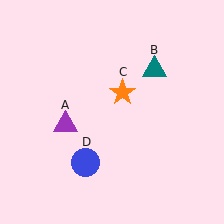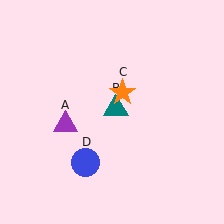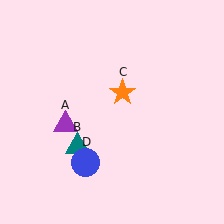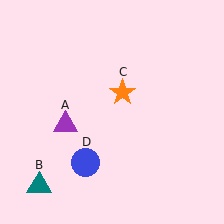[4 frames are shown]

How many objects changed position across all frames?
1 object changed position: teal triangle (object B).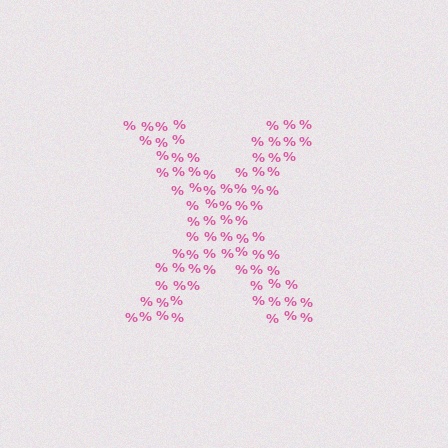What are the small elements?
The small elements are percent signs.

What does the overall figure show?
The overall figure shows the letter X.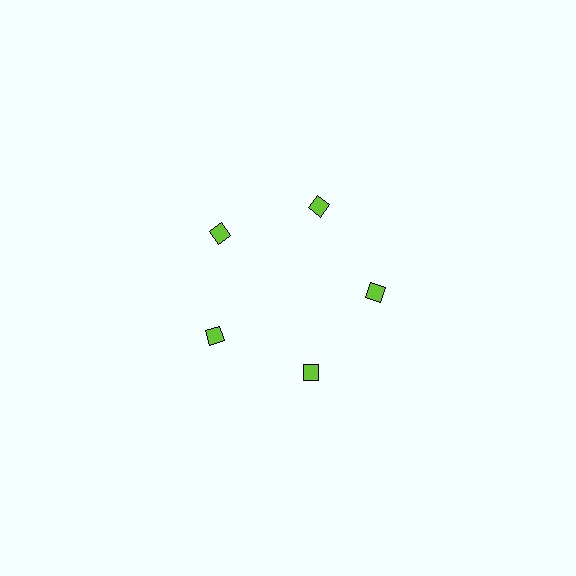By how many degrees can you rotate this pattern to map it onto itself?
The pattern maps onto itself every 72 degrees of rotation.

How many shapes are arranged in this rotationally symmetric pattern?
There are 5 shapes, arranged in 5 groups of 1.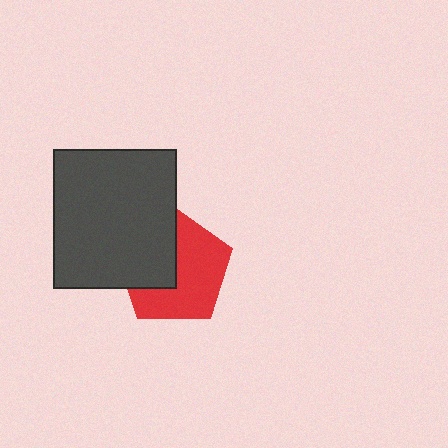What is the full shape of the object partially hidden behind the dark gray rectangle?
The partially hidden object is a red pentagon.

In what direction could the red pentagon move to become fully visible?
The red pentagon could move right. That would shift it out from behind the dark gray rectangle entirely.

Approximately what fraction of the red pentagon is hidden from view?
Roughly 40% of the red pentagon is hidden behind the dark gray rectangle.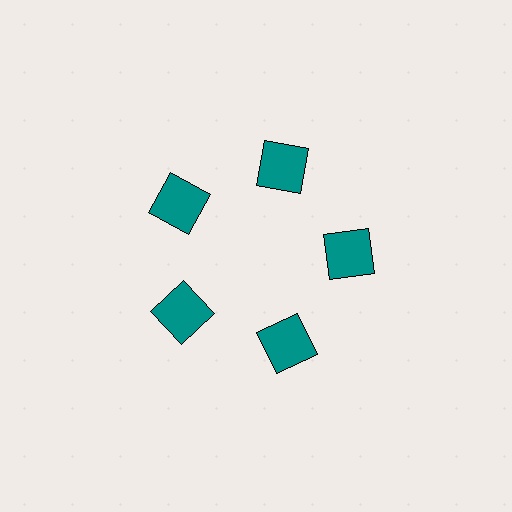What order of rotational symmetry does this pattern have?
This pattern has 5-fold rotational symmetry.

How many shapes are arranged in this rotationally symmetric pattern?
There are 5 shapes, arranged in 5 groups of 1.